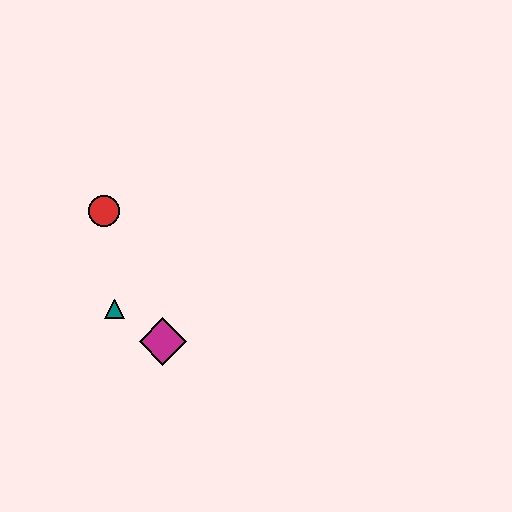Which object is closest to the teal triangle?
The magenta diamond is closest to the teal triangle.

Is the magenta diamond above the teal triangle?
No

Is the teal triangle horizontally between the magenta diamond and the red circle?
Yes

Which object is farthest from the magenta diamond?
The red circle is farthest from the magenta diamond.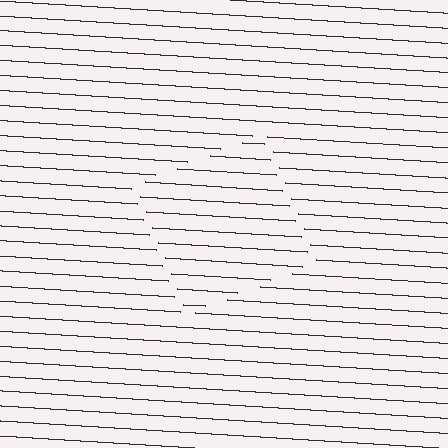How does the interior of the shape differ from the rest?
The interior of the shape contains the same grating, shifted by half a period — the contour is defined by the phase discontinuity where line-ends from the inner and outer gratings abut.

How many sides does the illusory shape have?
4 sides — the line-ends trace a square.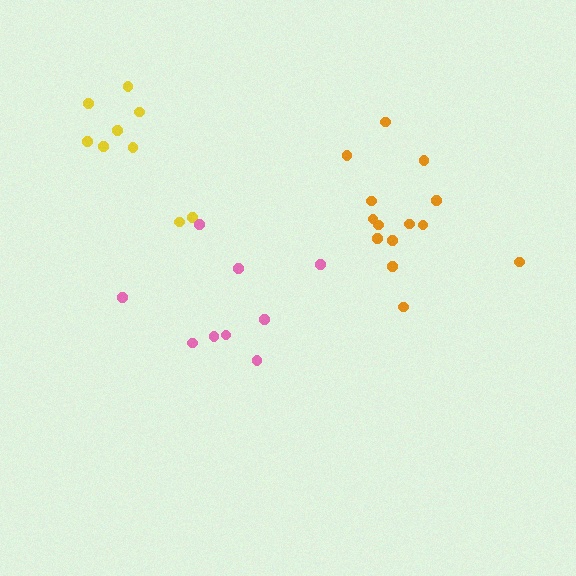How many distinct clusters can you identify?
There are 3 distinct clusters.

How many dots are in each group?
Group 1: 14 dots, Group 2: 9 dots, Group 3: 9 dots (32 total).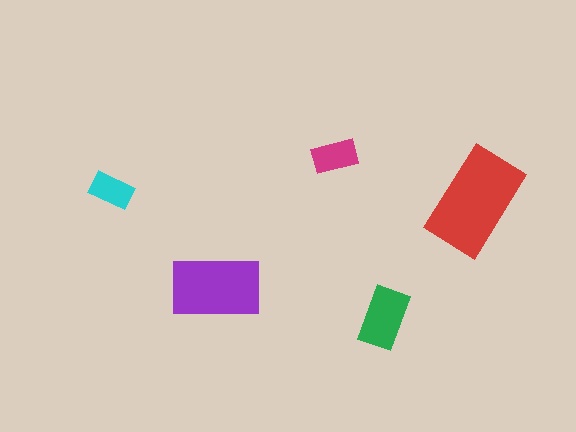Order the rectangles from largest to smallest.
the red one, the purple one, the green one, the magenta one, the cyan one.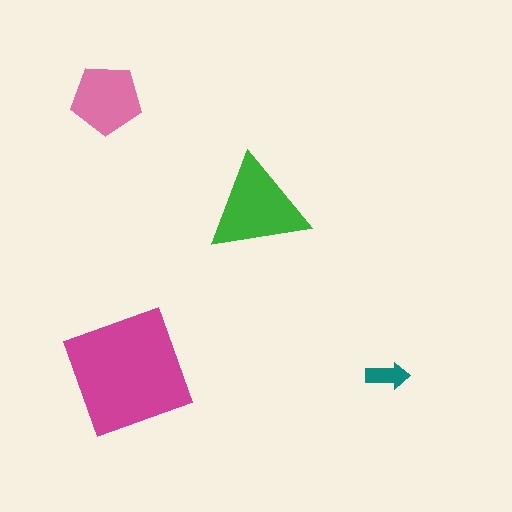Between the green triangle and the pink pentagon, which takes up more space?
The green triangle.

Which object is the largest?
The magenta square.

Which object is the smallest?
The teal arrow.